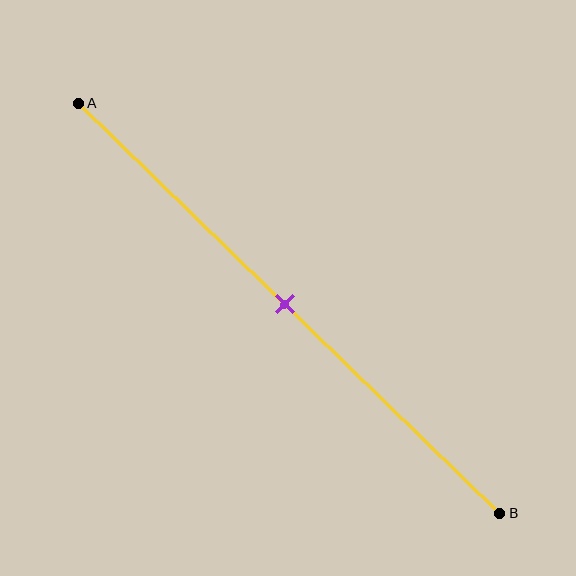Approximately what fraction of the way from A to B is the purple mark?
The purple mark is approximately 50% of the way from A to B.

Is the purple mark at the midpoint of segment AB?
Yes, the mark is approximately at the midpoint.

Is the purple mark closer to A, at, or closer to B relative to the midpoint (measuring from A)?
The purple mark is approximately at the midpoint of segment AB.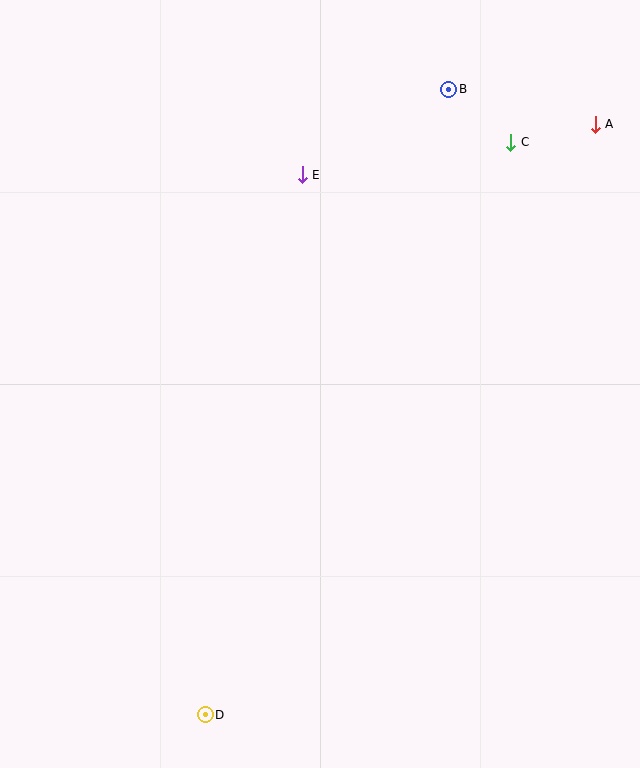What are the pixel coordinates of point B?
Point B is at (449, 89).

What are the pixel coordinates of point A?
Point A is at (595, 124).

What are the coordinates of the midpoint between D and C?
The midpoint between D and C is at (358, 428).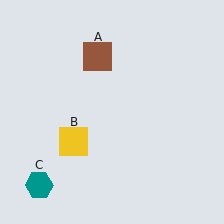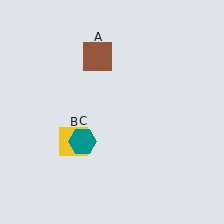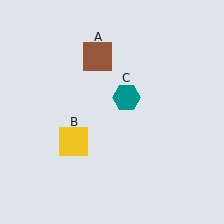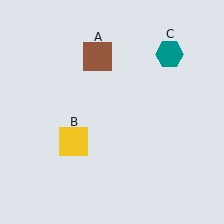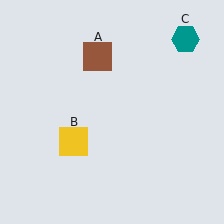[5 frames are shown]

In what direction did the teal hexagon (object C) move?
The teal hexagon (object C) moved up and to the right.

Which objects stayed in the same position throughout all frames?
Brown square (object A) and yellow square (object B) remained stationary.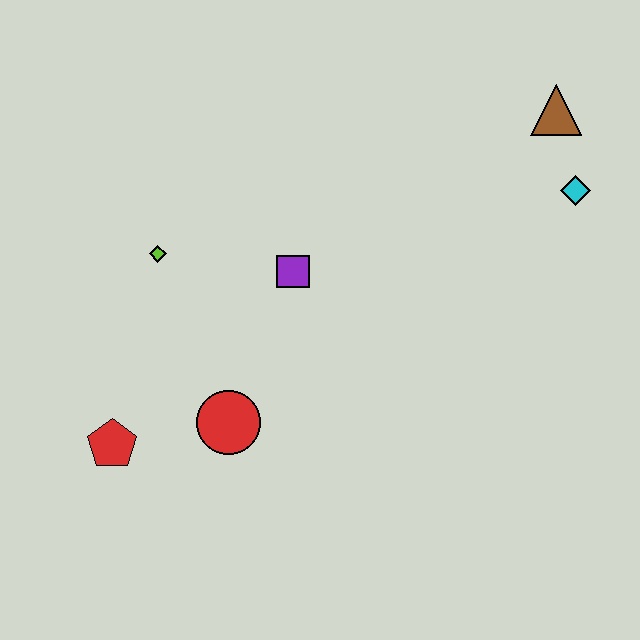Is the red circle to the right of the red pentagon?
Yes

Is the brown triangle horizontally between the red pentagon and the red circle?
No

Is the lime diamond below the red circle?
No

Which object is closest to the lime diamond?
The purple square is closest to the lime diamond.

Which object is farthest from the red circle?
The brown triangle is farthest from the red circle.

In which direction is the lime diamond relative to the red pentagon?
The lime diamond is above the red pentagon.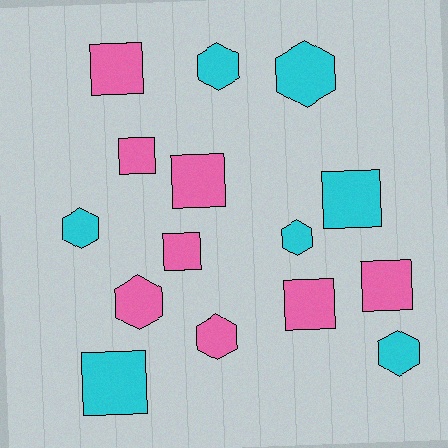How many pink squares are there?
There are 6 pink squares.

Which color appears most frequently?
Pink, with 8 objects.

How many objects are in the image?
There are 15 objects.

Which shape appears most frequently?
Square, with 8 objects.